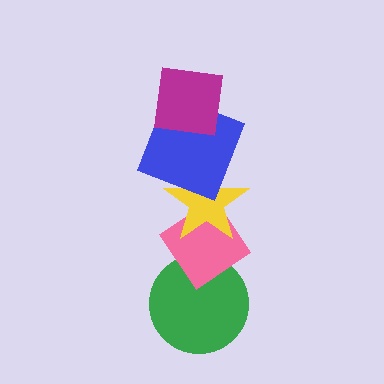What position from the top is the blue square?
The blue square is 2nd from the top.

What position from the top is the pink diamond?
The pink diamond is 4th from the top.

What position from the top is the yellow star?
The yellow star is 3rd from the top.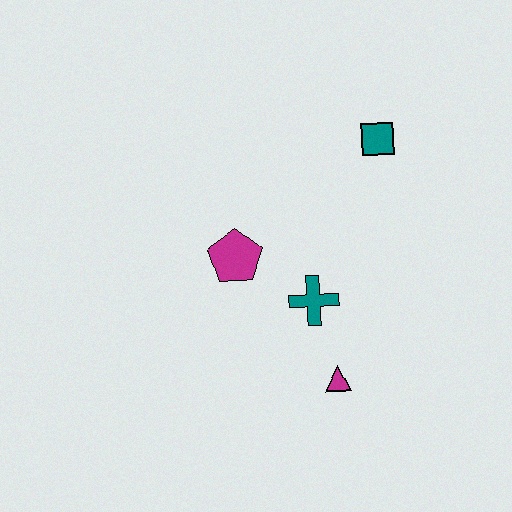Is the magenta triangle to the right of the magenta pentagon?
Yes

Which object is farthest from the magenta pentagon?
The teal square is farthest from the magenta pentagon.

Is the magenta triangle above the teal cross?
No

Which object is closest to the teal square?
The teal cross is closest to the teal square.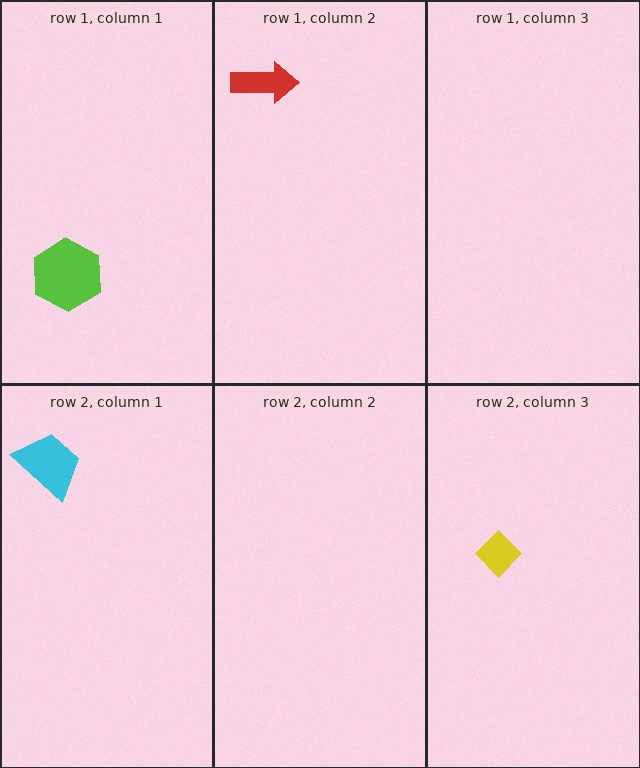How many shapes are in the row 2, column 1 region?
1.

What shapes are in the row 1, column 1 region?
The lime hexagon.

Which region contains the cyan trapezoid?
The row 2, column 1 region.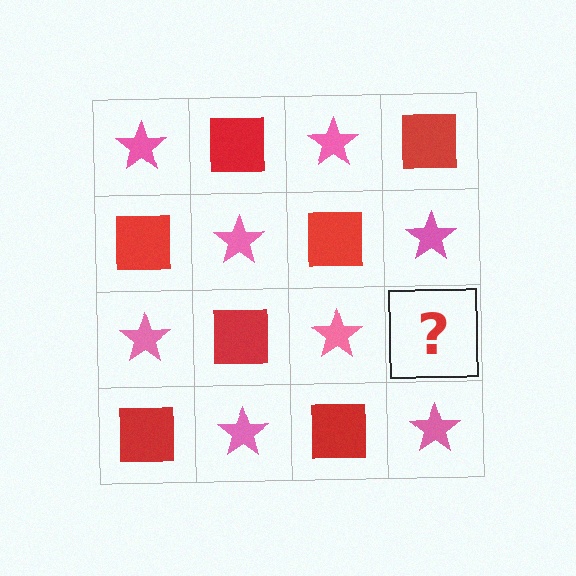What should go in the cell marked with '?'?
The missing cell should contain a red square.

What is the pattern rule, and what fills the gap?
The rule is that it alternates pink star and red square in a checkerboard pattern. The gap should be filled with a red square.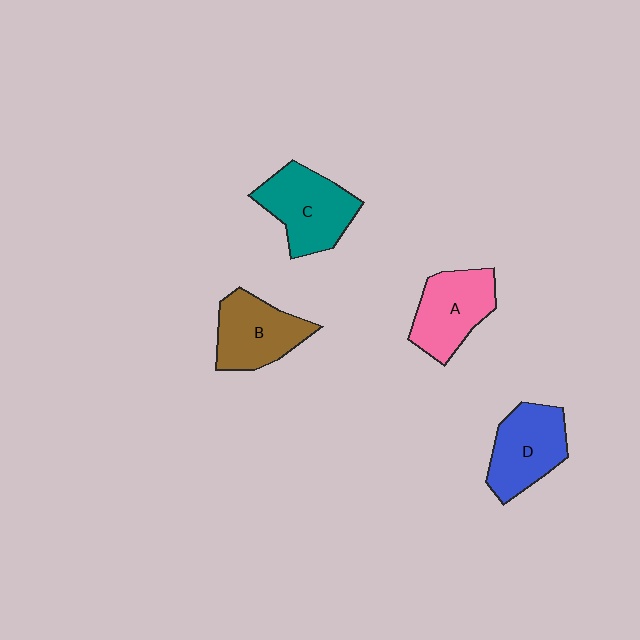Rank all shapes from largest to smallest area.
From largest to smallest: C (teal), D (blue), A (pink), B (brown).